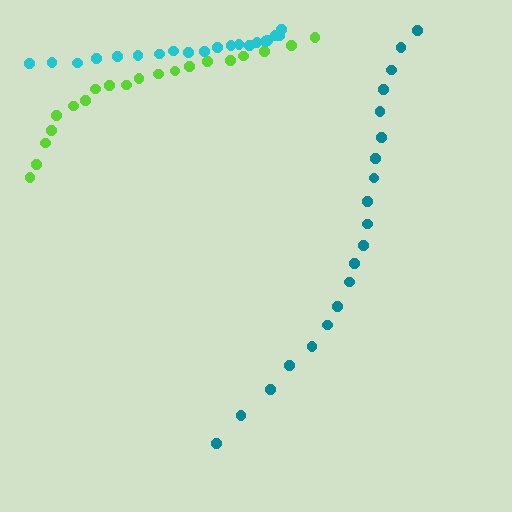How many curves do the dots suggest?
There are 3 distinct paths.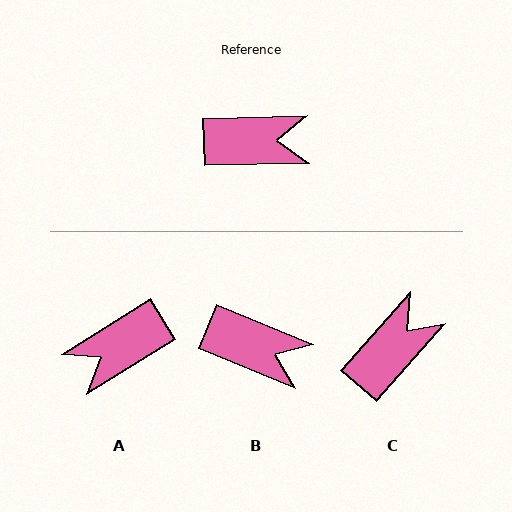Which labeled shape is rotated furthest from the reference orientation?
A, about 150 degrees away.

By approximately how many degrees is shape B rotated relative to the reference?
Approximately 24 degrees clockwise.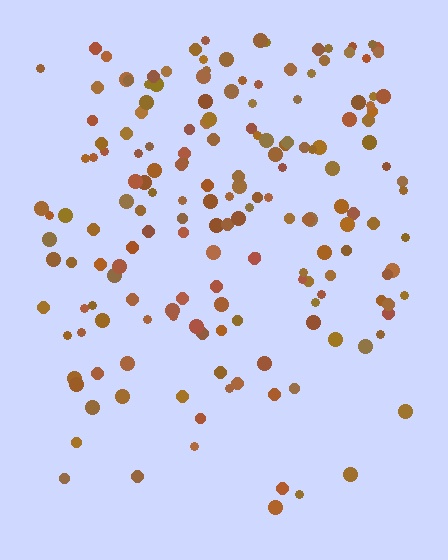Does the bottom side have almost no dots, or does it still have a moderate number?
Still a moderate number, just noticeably fewer than the top.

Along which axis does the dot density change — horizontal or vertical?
Vertical.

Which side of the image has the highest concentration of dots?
The top.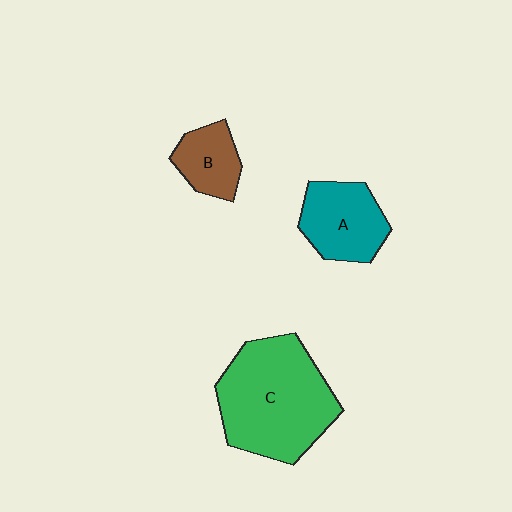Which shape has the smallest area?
Shape B (brown).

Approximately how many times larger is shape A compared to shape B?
Approximately 1.5 times.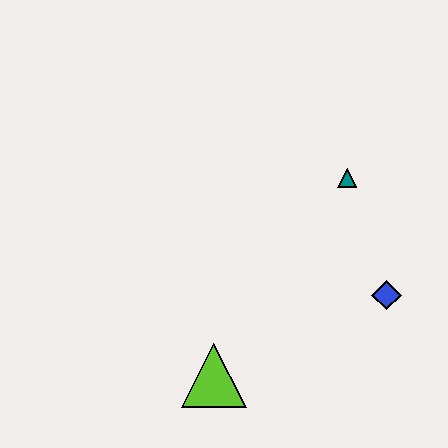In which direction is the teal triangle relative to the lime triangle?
The teal triangle is above the lime triangle.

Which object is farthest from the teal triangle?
The lime triangle is farthest from the teal triangle.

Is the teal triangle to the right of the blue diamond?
No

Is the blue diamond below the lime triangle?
No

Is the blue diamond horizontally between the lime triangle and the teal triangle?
No